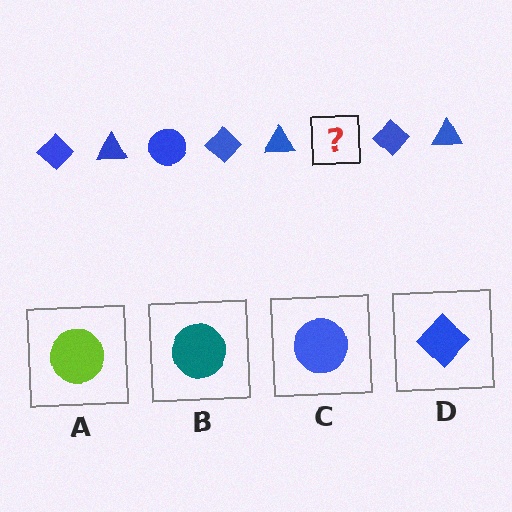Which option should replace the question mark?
Option C.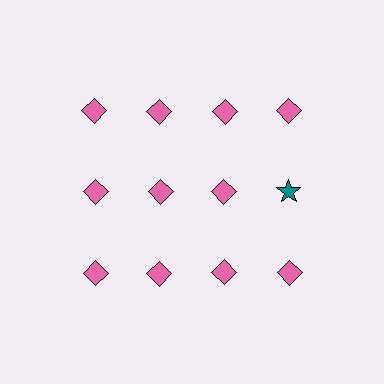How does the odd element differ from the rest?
It differs in both color (teal instead of pink) and shape (star instead of diamond).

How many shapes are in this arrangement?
There are 12 shapes arranged in a grid pattern.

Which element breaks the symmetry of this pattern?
The teal star in the second row, second from right column breaks the symmetry. All other shapes are pink diamonds.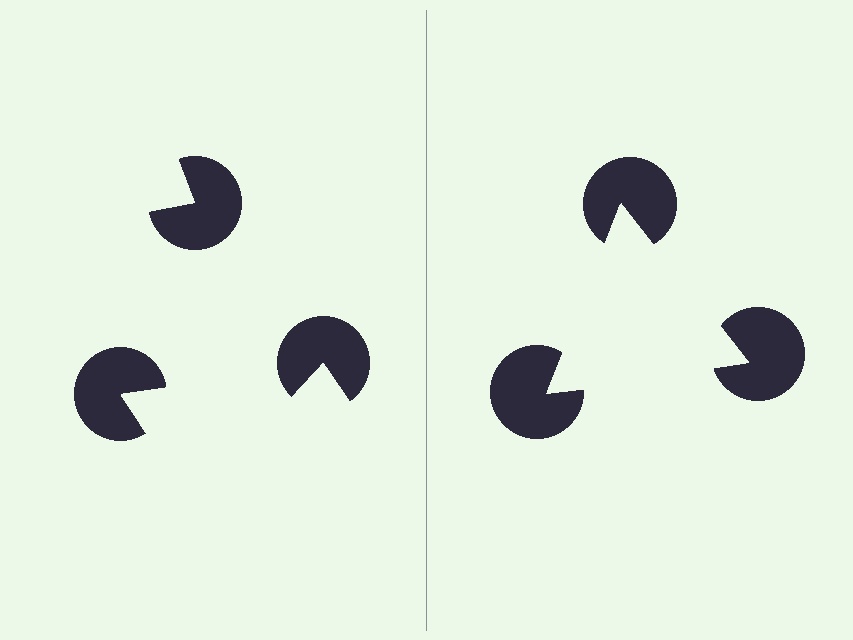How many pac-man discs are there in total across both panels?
6 — 3 on each side.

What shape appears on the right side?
An illusory triangle.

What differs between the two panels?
The pac-man discs are positioned identically on both sides; only the wedge orientations differ. On the right they align to a triangle; on the left they are misaligned.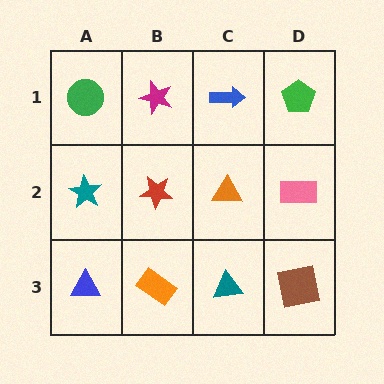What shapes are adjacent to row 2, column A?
A green circle (row 1, column A), a blue triangle (row 3, column A), a red star (row 2, column B).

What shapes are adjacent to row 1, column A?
A teal star (row 2, column A), a magenta star (row 1, column B).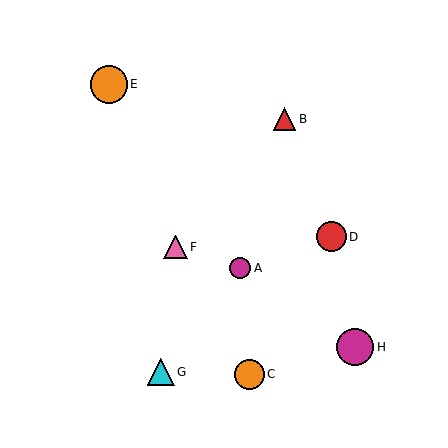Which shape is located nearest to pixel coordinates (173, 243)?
The pink triangle (labeled F) at (175, 247) is nearest to that location.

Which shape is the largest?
The orange circle (labeled E) is the largest.